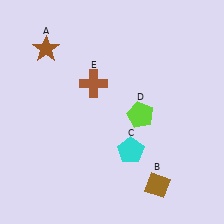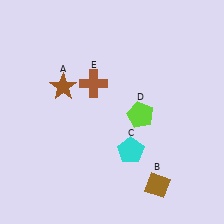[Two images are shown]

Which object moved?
The brown star (A) moved down.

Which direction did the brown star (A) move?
The brown star (A) moved down.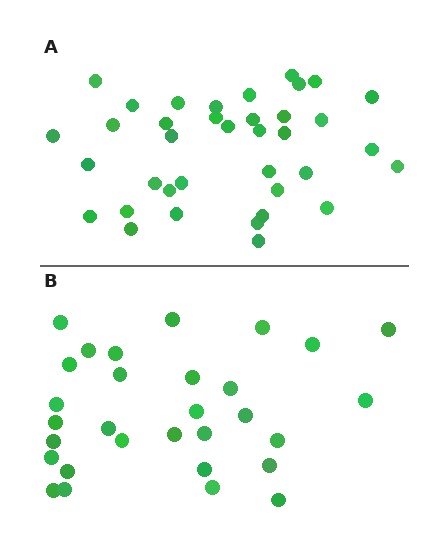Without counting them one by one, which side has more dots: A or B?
Region A (the top region) has more dots.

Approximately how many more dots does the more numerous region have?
Region A has roughly 8 or so more dots than region B.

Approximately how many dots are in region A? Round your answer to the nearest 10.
About 40 dots. (The exact count is 37, which rounds to 40.)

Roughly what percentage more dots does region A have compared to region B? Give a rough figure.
About 25% more.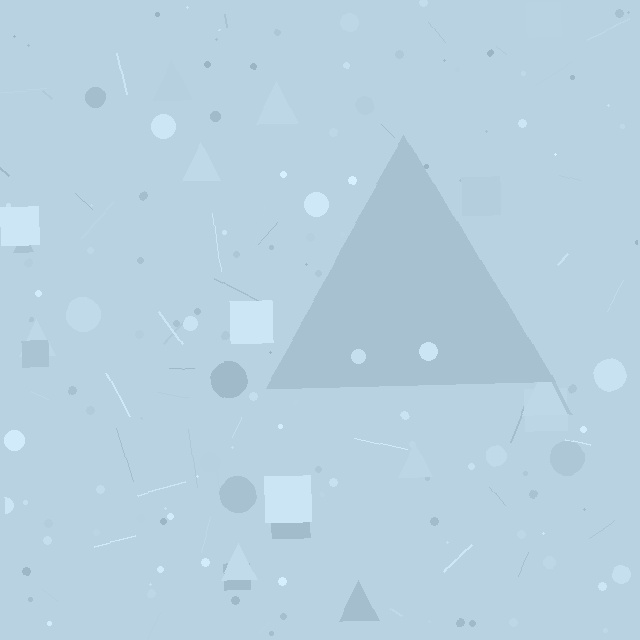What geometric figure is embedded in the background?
A triangle is embedded in the background.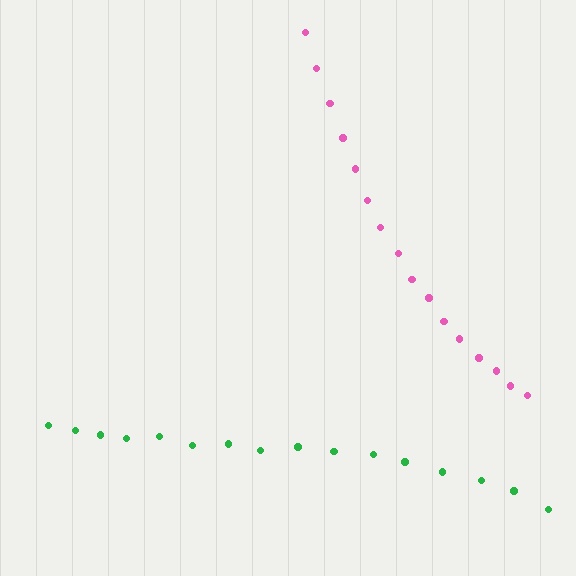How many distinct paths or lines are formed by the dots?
There are 2 distinct paths.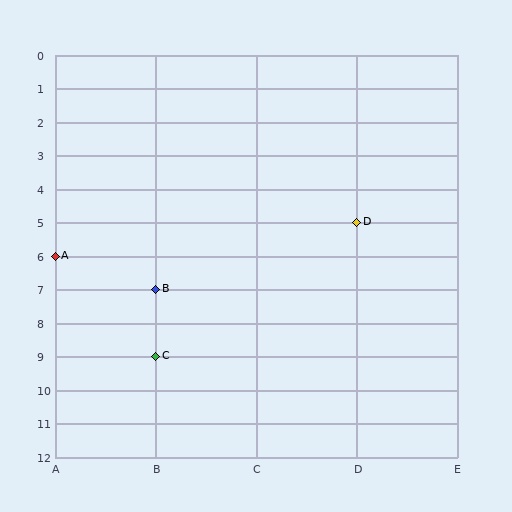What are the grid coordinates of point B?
Point B is at grid coordinates (B, 7).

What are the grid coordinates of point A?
Point A is at grid coordinates (A, 6).